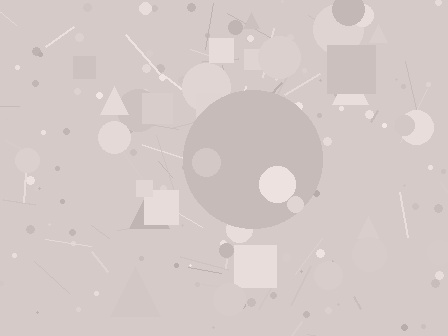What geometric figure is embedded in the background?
A circle is embedded in the background.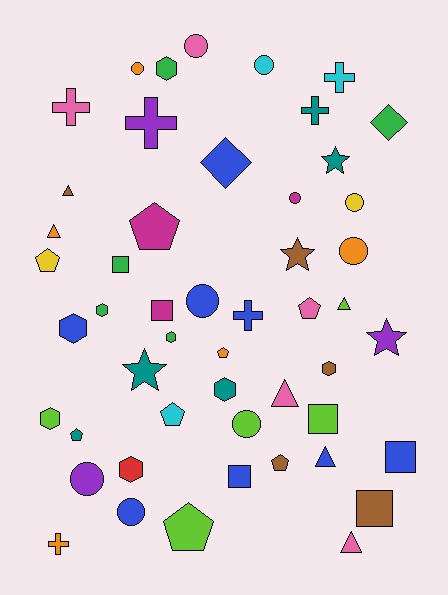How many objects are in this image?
There are 50 objects.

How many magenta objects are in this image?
There are 3 magenta objects.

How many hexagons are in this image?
There are 8 hexagons.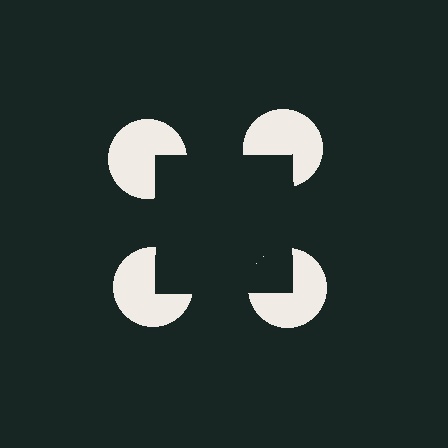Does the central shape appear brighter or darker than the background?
It typically appears slightly darker than the background, even though no actual brightness change is drawn.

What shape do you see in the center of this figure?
An illusory square — its edges are inferred from the aligned wedge cuts in the pac-man discs, not physically drawn.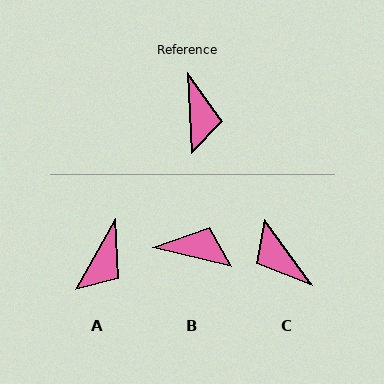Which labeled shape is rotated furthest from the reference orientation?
C, about 147 degrees away.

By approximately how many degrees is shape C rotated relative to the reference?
Approximately 147 degrees clockwise.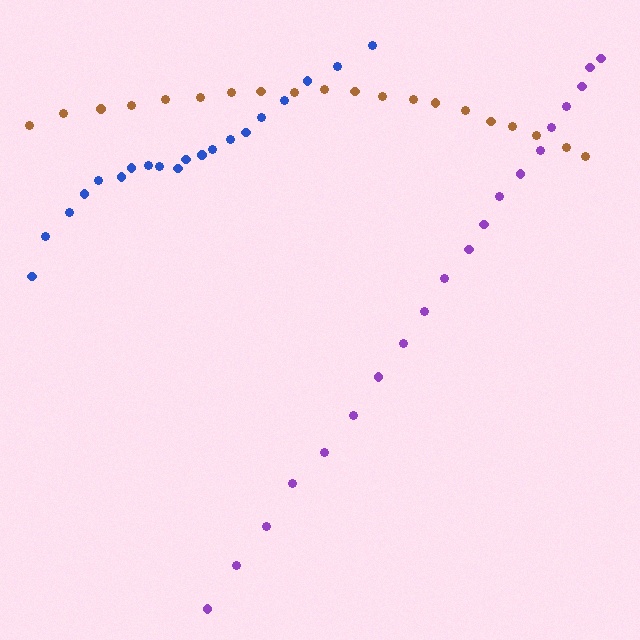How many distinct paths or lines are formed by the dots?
There are 3 distinct paths.